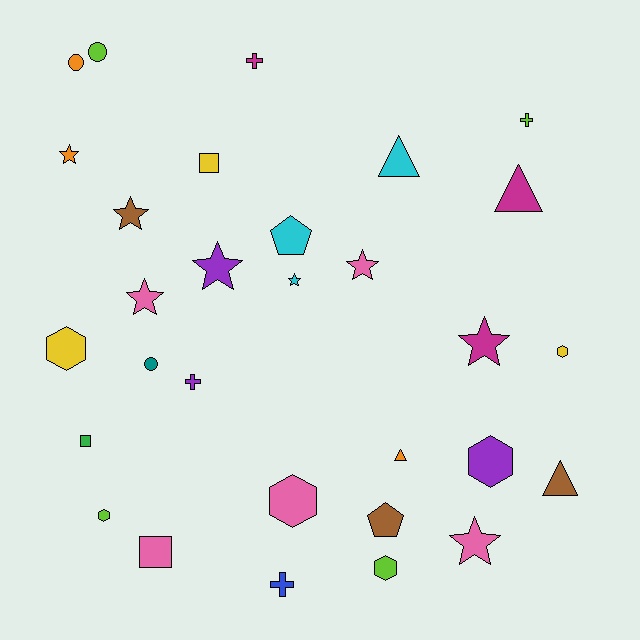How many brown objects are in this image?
There are 3 brown objects.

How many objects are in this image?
There are 30 objects.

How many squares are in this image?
There are 3 squares.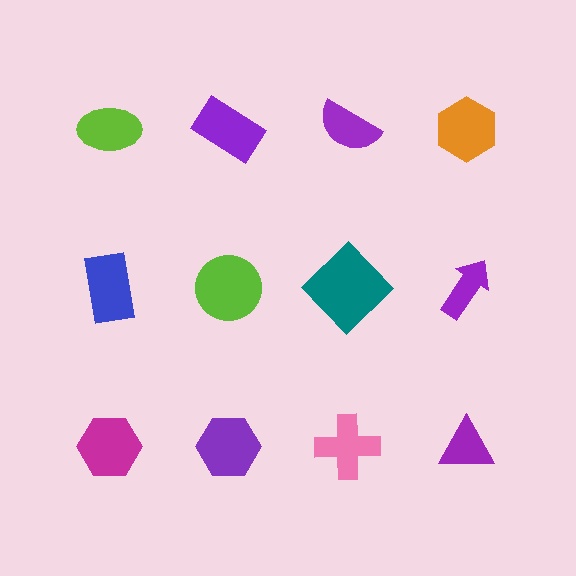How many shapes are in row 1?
4 shapes.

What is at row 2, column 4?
A purple arrow.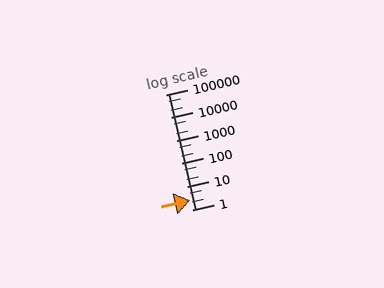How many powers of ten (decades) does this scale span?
The scale spans 5 decades, from 1 to 100000.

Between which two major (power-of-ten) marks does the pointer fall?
The pointer is between 1 and 10.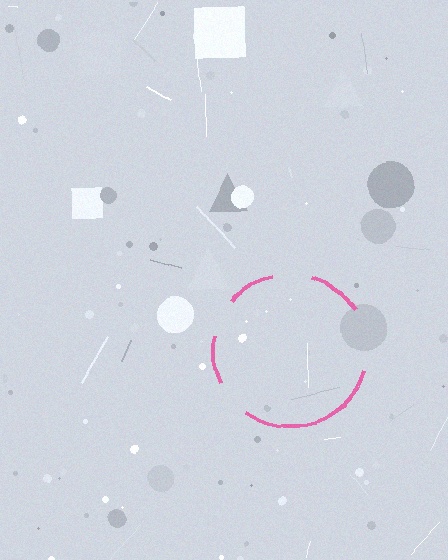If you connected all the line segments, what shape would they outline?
They would outline a circle.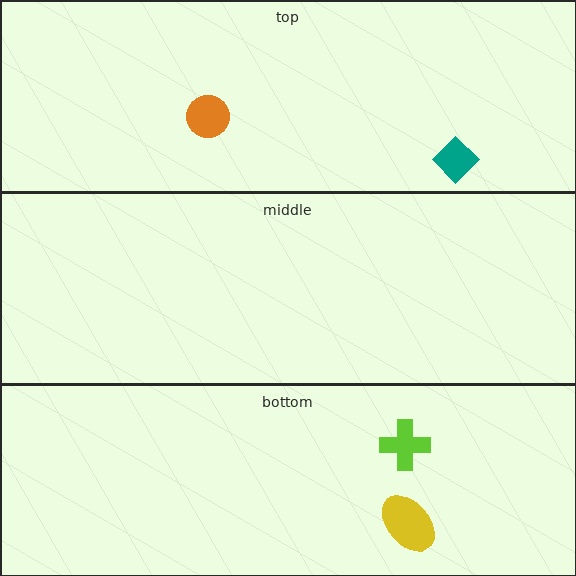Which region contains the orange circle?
The top region.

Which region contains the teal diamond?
The top region.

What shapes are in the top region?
The teal diamond, the orange circle.